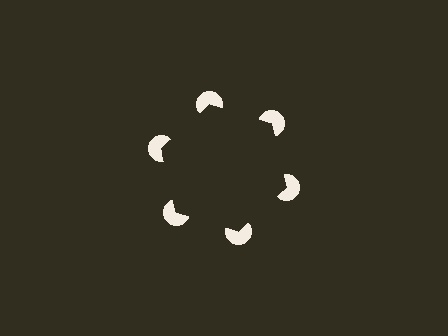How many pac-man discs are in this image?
There are 6 — one at each vertex of the illusory hexagon.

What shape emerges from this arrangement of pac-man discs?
An illusory hexagon — its edges are inferred from the aligned wedge cuts in the pac-man discs, not physically drawn.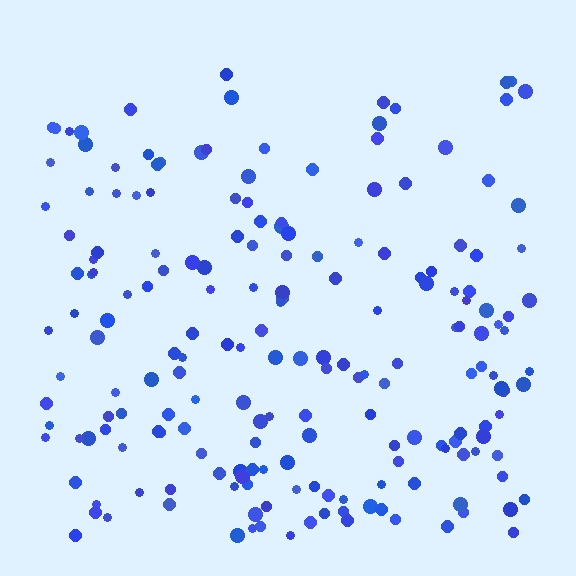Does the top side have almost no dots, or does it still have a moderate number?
Still a moderate number, just noticeably fewer than the bottom.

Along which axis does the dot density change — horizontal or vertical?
Vertical.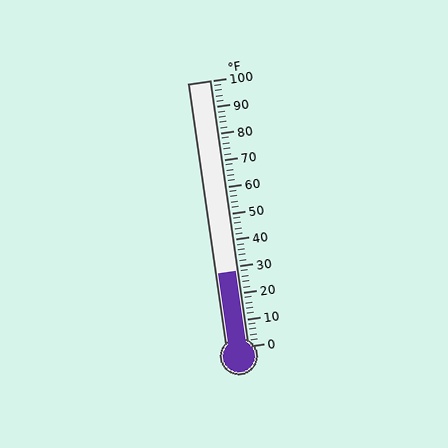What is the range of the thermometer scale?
The thermometer scale ranges from 0°F to 100°F.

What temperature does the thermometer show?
The thermometer shows approximately 28°F.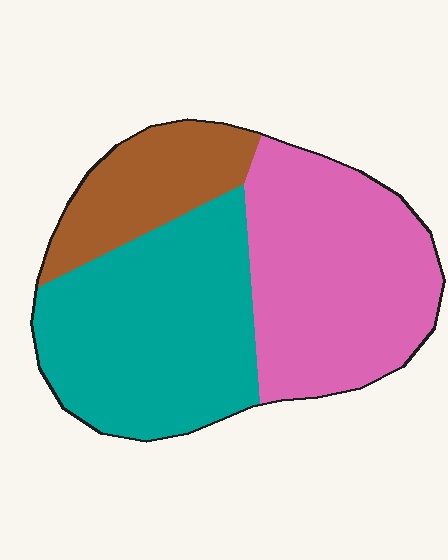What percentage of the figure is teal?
Teal covers around 40% of the figure.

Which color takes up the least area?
Brown, at roughly 20%.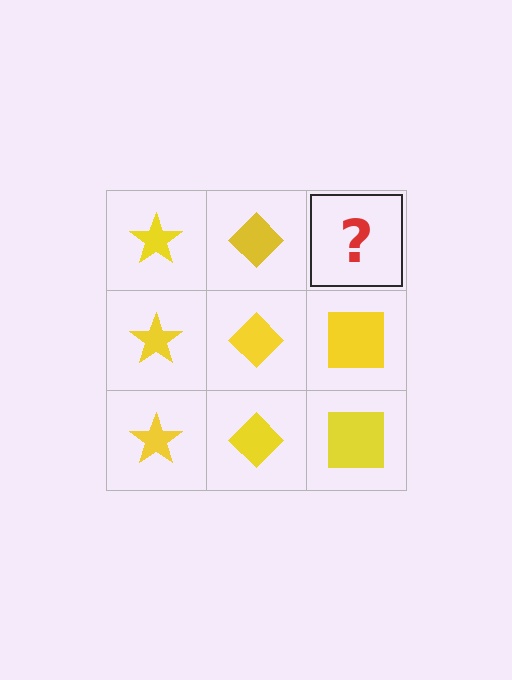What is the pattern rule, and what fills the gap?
The rule is that each column has a consistent shape. The gap should be filled with a yellow square.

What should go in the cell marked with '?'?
The missing cell should contain a yellow square.